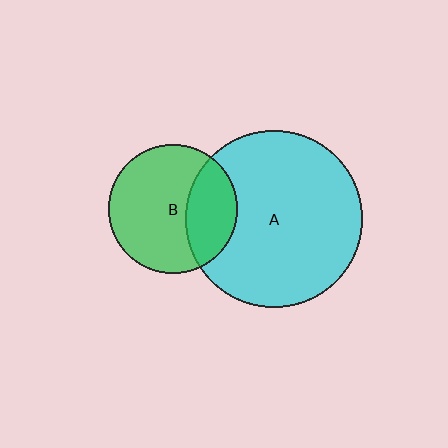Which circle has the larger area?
Circle A (cyan).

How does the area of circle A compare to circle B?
Approximately 1.9 times.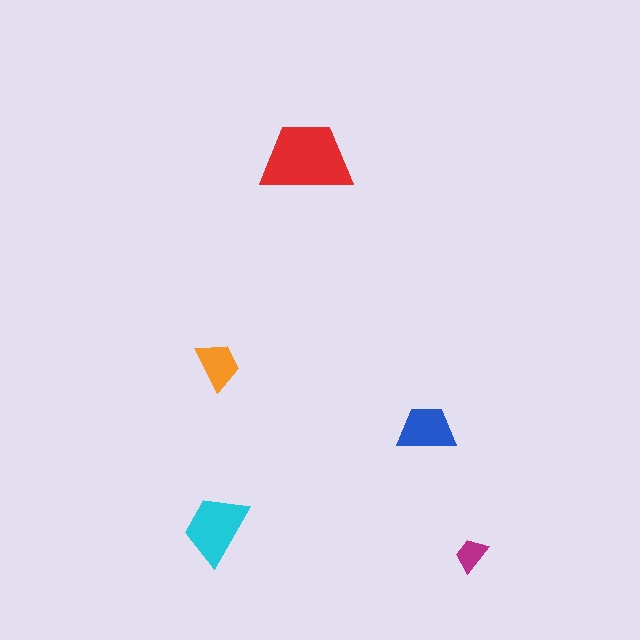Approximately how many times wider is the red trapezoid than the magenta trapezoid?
About 2.5 times wider.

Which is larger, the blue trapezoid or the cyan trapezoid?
The cyan one.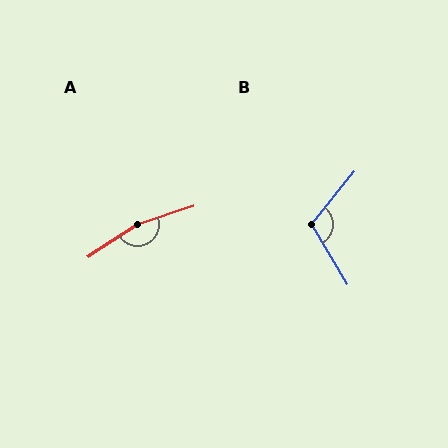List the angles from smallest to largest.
B (110°), A (164°).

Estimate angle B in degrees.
Approximately 110 degrees.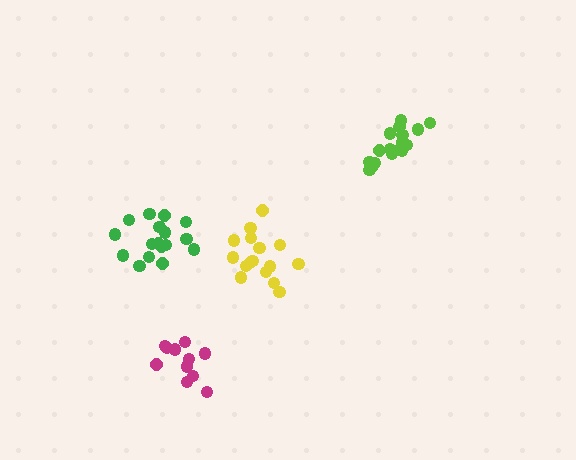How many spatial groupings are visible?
There are 4 spatial groupings.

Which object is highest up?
The lime cluster is topmost.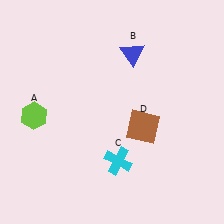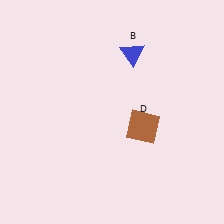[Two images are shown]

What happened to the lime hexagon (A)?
The lime hexagon (A) was removed in Image 2. It was in the bottom-left area of Image 1.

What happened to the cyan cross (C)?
The cyan cross (C) was removed in Image 2. It was in the bottom-right area of Image 1.